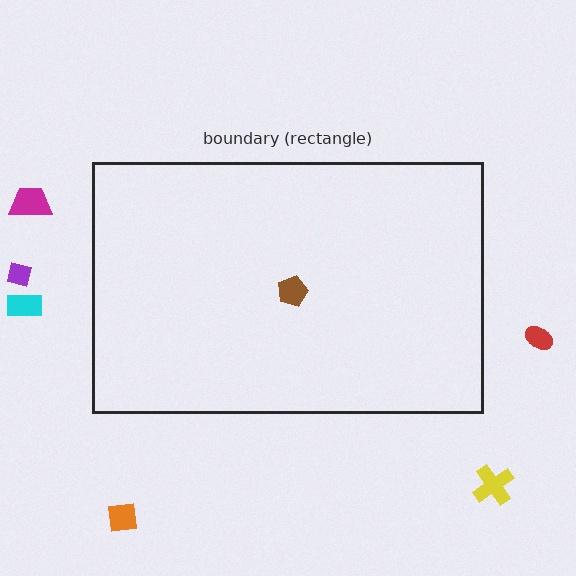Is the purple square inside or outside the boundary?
Outside.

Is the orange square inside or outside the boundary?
Outside.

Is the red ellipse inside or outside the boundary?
Outside.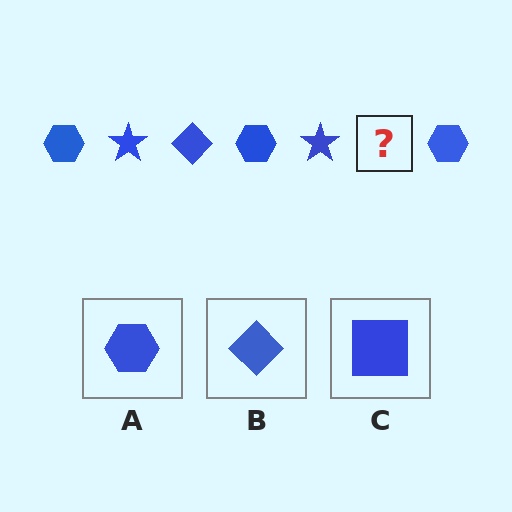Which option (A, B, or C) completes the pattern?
B.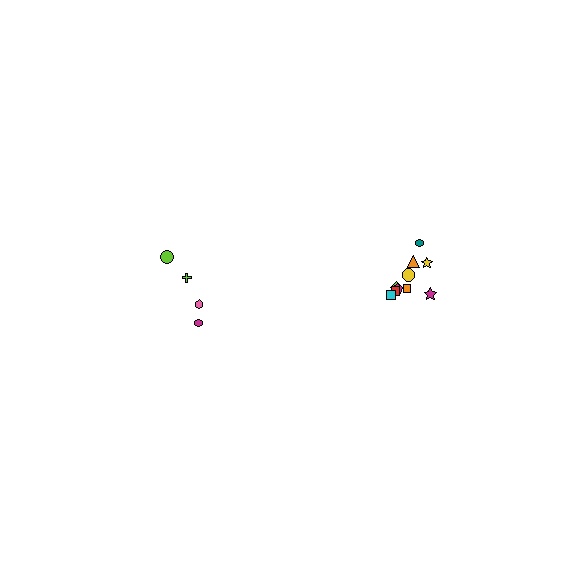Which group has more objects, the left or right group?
The right group.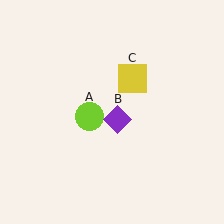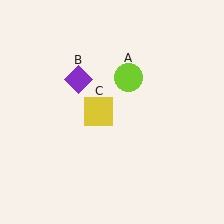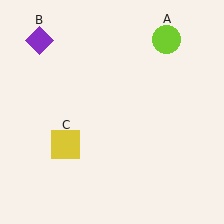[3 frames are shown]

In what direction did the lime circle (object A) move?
The lime circle (object A) moved up and to the right.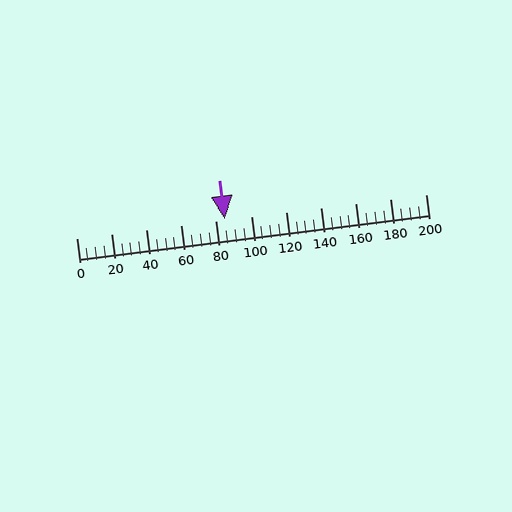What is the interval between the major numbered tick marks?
The major tick marks are spaced 20 units apart.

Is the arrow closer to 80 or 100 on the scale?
The arrow is closer to 80.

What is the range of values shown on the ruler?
The ruler shows values from 0 to 200.